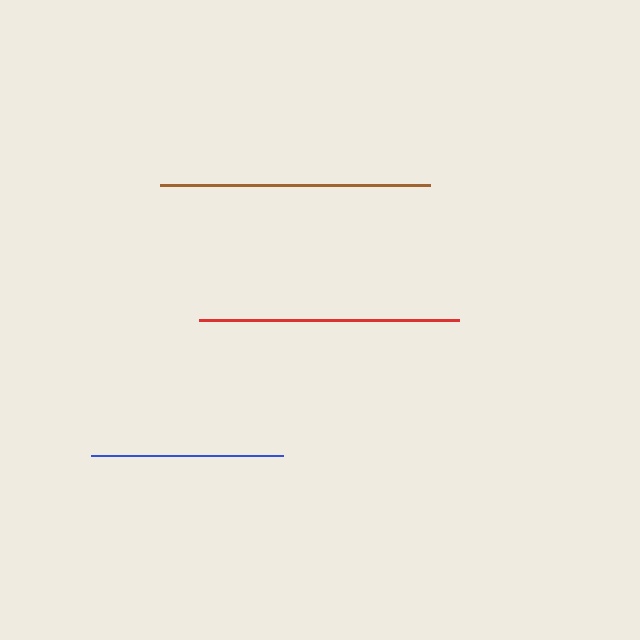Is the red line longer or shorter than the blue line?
The red line is longer than the blue line.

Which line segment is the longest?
The brown line is the longest at approximately 270 pixels.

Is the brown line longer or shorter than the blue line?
The brown line is longer than the blue line.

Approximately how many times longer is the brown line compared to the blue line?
The brown line is approximately 1.4 times the length of the blue line.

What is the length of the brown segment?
The brown segment is approximately 270 pixels long.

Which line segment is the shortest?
The blue line is the shortest at approximately 191 pixels.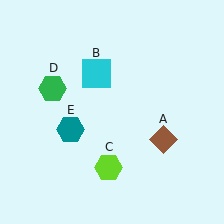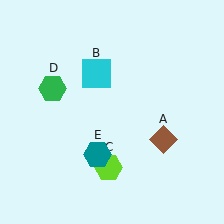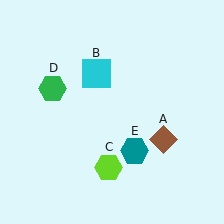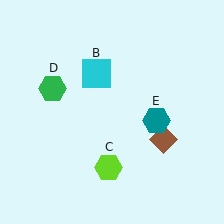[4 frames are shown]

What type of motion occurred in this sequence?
The teal hexagon (object E) rotated counterclockwise around the center of the scene.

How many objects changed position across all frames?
1 object changed position: teal hexagon (object E).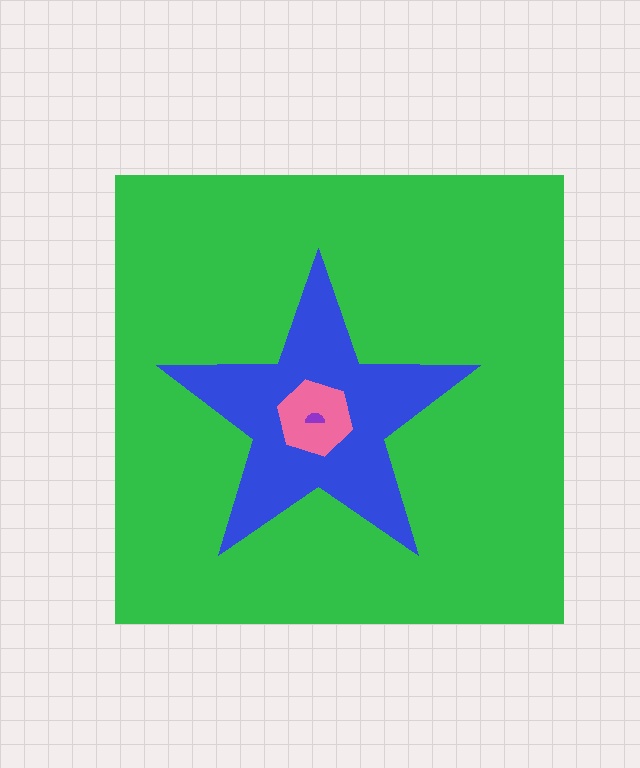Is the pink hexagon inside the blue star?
Yes.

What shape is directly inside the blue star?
The pink hexagon.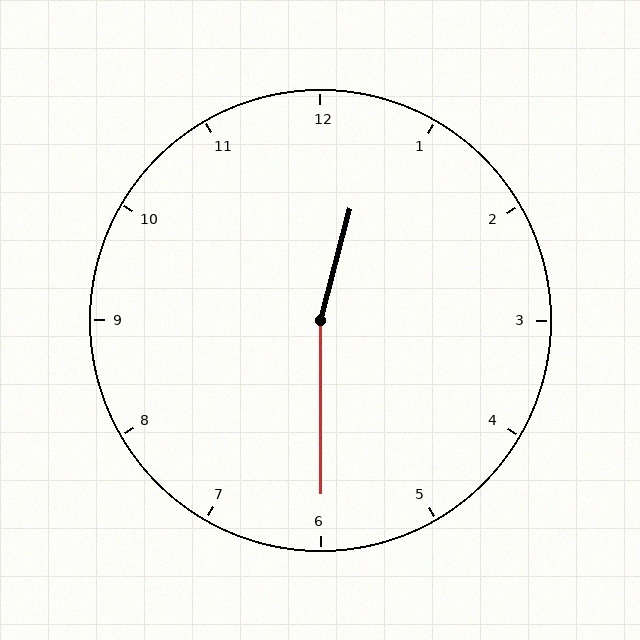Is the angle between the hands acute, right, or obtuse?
It is obtuse.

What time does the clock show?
12:30.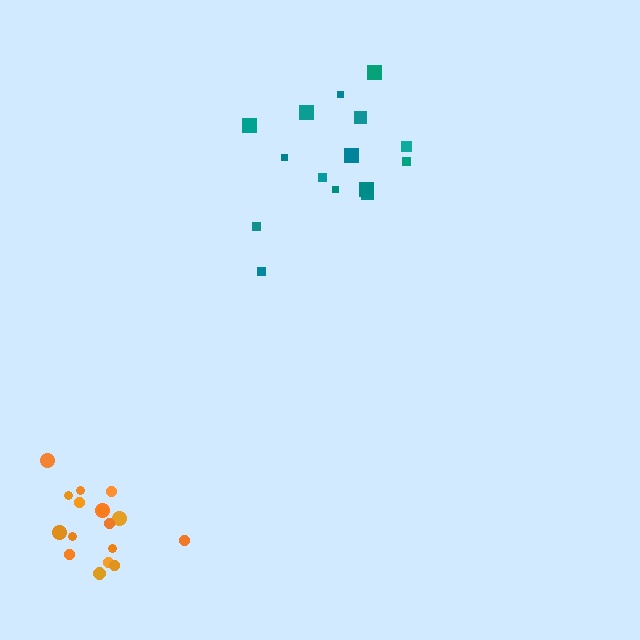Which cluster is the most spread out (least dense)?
Teal.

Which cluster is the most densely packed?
Orange.